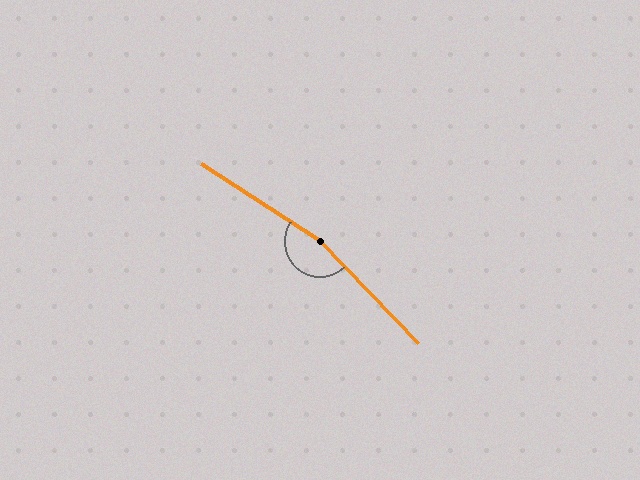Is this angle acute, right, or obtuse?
It is obtuse.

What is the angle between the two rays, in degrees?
Approximately 167 degrees.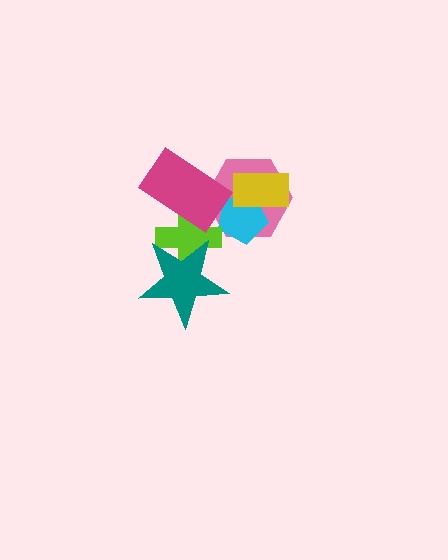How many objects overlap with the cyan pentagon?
2 objects overlap with the cyan pentagon.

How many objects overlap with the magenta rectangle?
2 objects overlap with the magenta rectangle.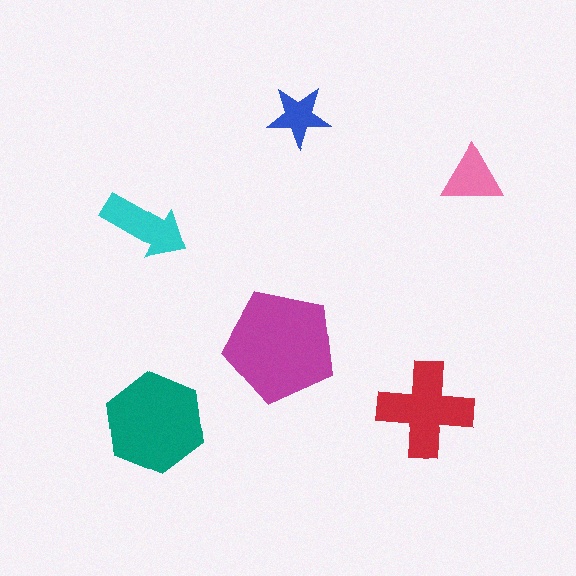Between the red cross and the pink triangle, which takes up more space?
The red cross.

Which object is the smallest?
The blue star.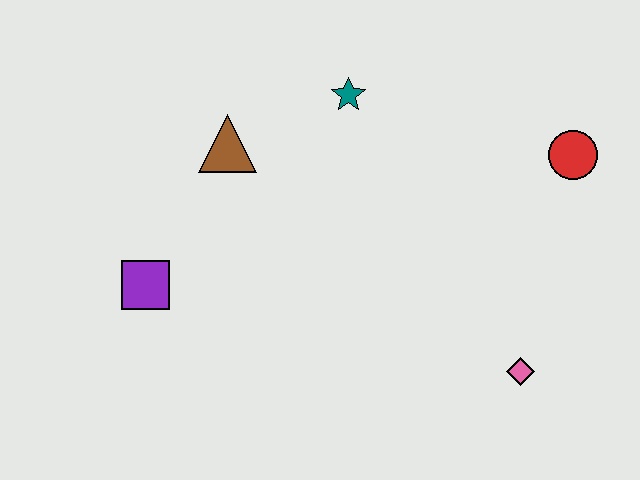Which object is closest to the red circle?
The pink diamond is closest to the red circle.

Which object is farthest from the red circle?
The purple square is farthest from the red circle.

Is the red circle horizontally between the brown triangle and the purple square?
No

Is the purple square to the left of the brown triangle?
Yes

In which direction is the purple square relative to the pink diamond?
The purple square is to the left of the pink diamond.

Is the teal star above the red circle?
Yes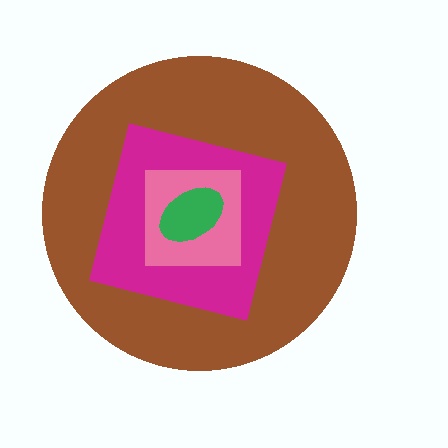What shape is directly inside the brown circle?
The magenta square.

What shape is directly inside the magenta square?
The pink square.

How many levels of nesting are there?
4.